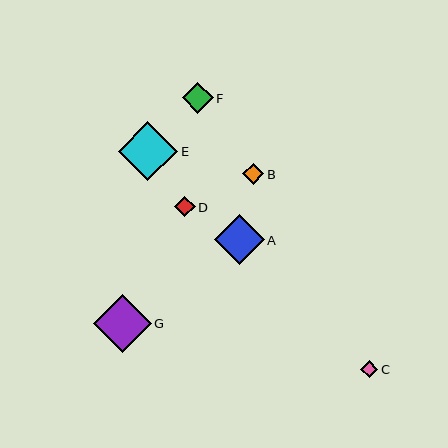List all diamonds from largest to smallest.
From largest to smallest: E, G, A, F, B, D, C.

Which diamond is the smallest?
Diamond C is the smallest with a size of approximately 17 pixels.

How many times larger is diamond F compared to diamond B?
Diamond F is approximately 1.5 times the size of diamond B.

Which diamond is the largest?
Diamond E is the largest with a size of approximately 59 pixels.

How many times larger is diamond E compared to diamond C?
Diamond E is approximately 3.4 times the size of diamond C.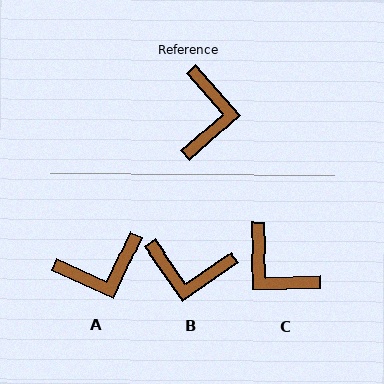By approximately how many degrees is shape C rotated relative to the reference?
Approximately 130 degrees clockwise.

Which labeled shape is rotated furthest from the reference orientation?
C, about 130 degrees away.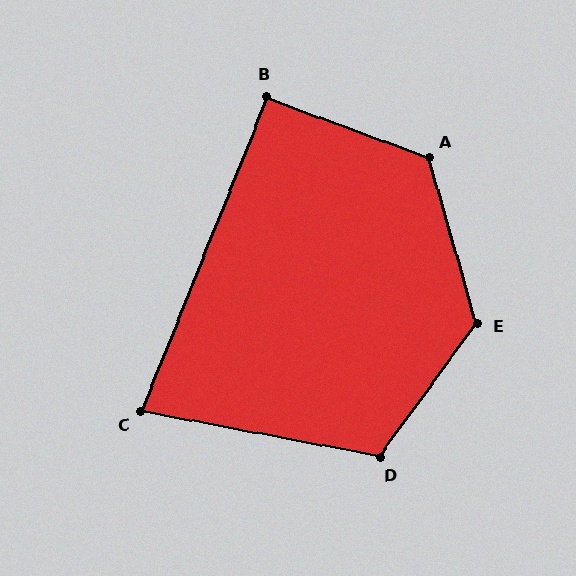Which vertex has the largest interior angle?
E, at approximately 128 degrees.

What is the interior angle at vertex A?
Approximately 126 degrees (obtuse).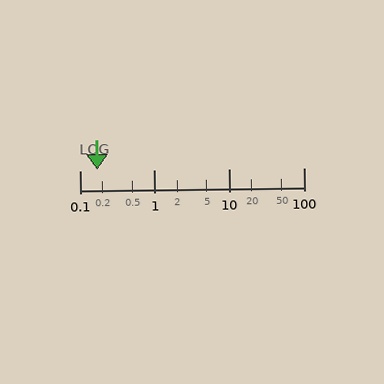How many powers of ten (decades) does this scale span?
The scale spans 3 decades, from 0.1 to 100.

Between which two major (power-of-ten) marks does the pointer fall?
The pointer is between 0.1 and 1.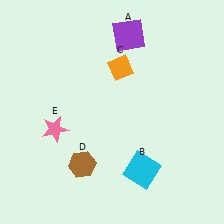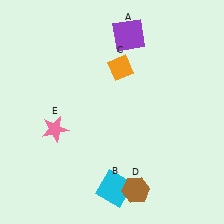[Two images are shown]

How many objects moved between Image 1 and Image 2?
2 objects moved between the two images.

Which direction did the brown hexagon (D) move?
The brown hexagon (D) moved right.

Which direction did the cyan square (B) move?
The cyan square (B) moved left.